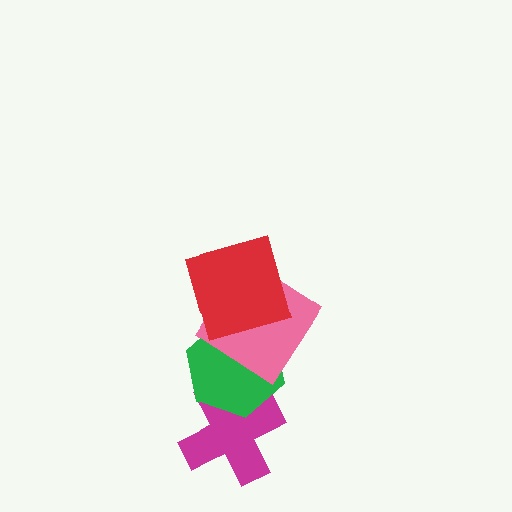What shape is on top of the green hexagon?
The pink diamond is on top of the green hexagon.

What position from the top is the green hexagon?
The green hexagon is 3rd from the top.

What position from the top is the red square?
The red square is 1st from the top.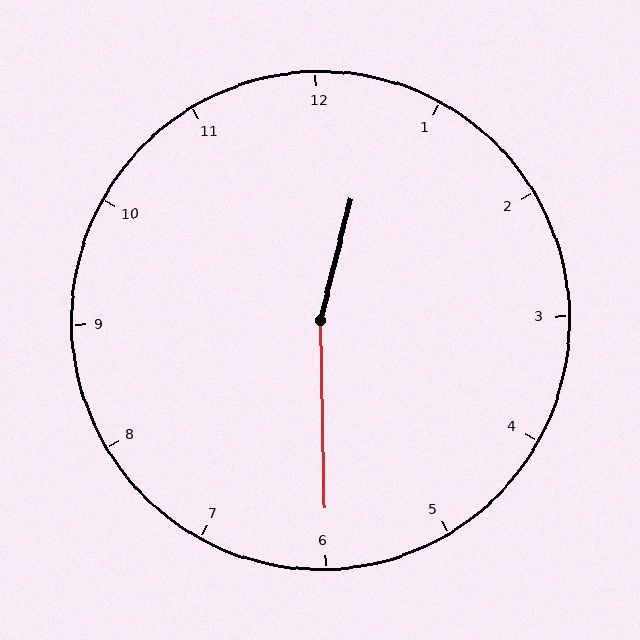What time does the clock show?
12:30.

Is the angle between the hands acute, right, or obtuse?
It is obtuse.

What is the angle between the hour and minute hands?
Approximately 165 degrees.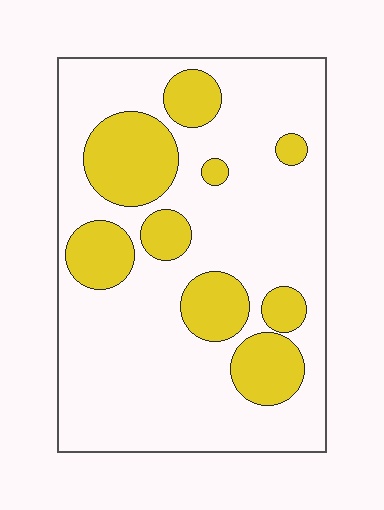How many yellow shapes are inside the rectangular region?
9.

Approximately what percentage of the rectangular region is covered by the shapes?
Approximately 25%.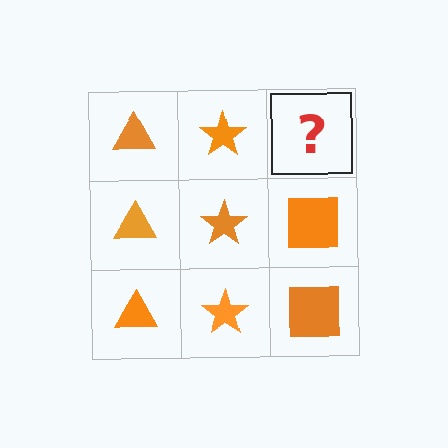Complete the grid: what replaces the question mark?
The question mark should be replaced with an orange square.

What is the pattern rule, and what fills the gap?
The rule is that each column has a consistent shape. The gap should be filled with an orange square.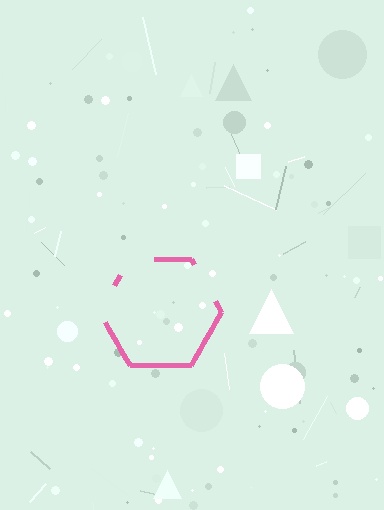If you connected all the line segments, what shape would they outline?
They would outline a hexagon.